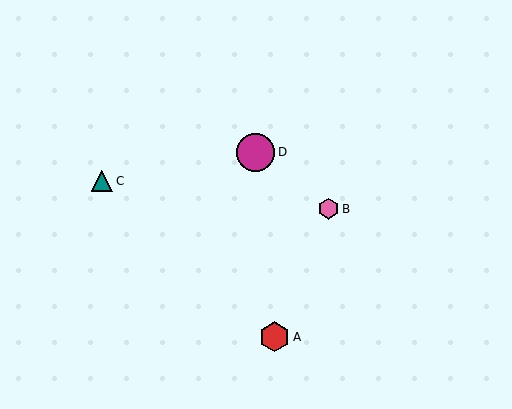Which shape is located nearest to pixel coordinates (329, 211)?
The pink hexagon (labeled B) at (328, 209) is nearest to that location.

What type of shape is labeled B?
Shape B is a pink hexagon.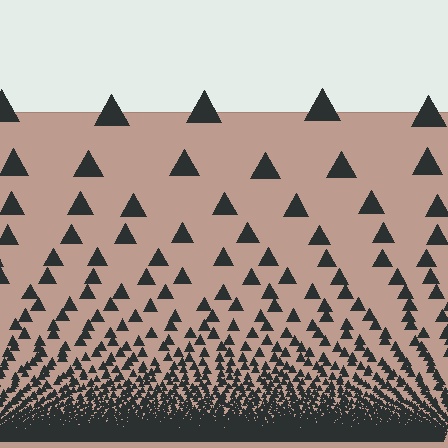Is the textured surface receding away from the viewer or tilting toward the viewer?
The surface appears to tilt toward the viewer. Texture elements get larger and sparser toward the top.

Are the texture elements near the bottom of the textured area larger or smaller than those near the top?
Smaller. The gradient is inverted — elements near the bottom are smaller and denser.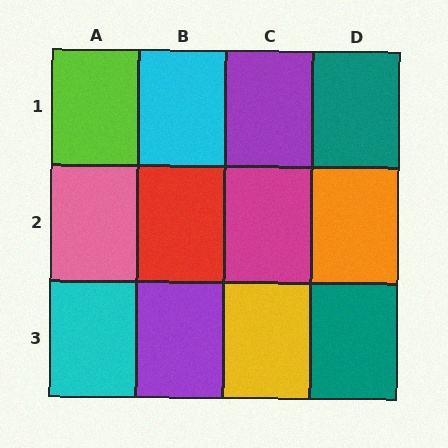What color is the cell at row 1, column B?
Cyan.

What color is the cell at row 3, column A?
Cyan.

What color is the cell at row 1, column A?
Lime.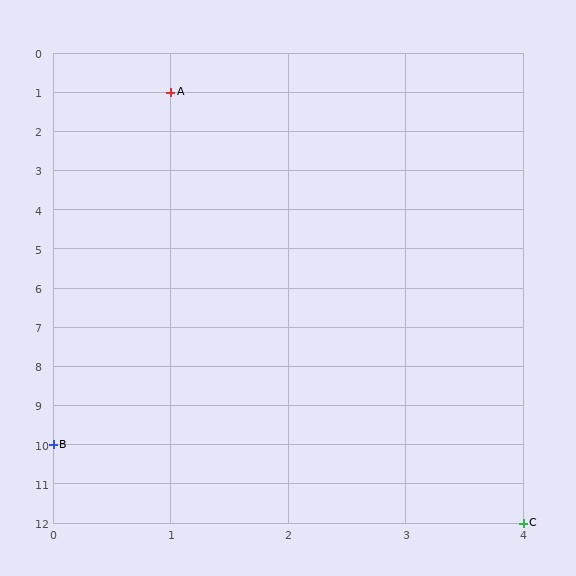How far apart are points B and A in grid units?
Points B and A are 1 column and 9 rows apart (about 9.1 grid units diagonally).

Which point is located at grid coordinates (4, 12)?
Point C is at (4, 12).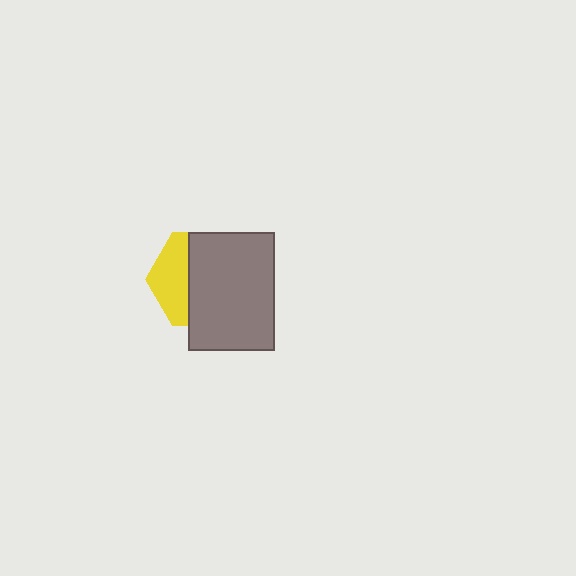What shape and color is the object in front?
The object in front is a gray rectangle.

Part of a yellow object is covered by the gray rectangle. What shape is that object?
It is a hexagon.